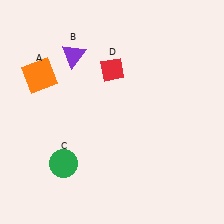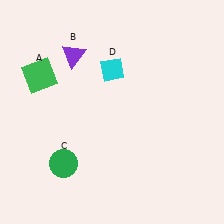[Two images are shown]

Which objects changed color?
A changed from orange to green. D changed from red to cyan.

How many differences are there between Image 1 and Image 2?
There are 2 differences between the two images.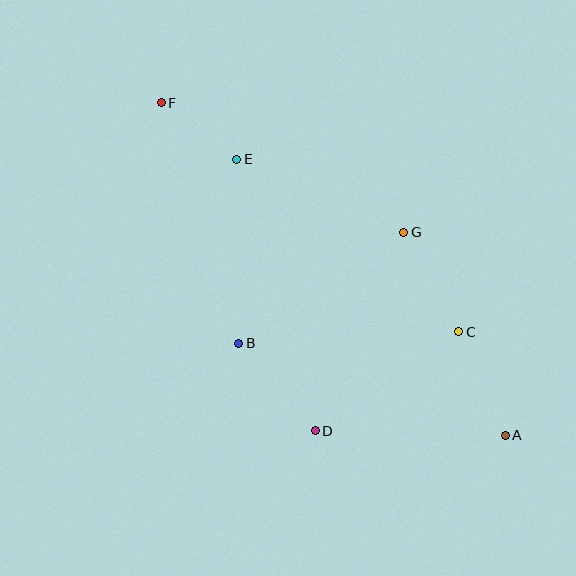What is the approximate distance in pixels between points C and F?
The distance between C and F is approximately 375 pixels.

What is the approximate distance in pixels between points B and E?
The distance between B and E is approximately 184 pixels.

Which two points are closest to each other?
Points E and F are closest to each other.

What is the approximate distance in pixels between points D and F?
The distance between D and F is approximately 362 pixels.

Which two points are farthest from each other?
Points A and F are farthest from each other.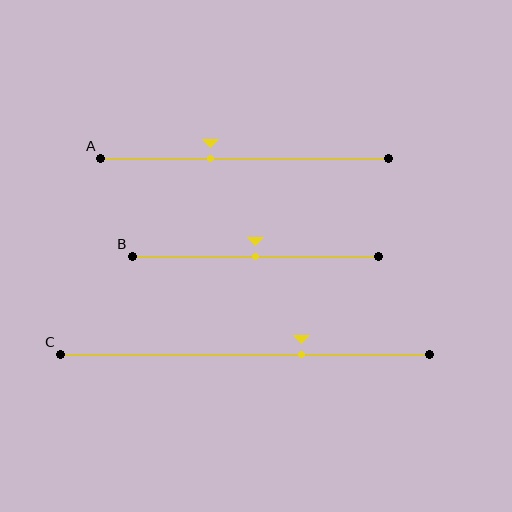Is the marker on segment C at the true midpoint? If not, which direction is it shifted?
No, the marker on segment C is shifted to the right by about 15% of the segment length.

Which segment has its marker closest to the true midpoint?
Segment B has its marker closest to the true midpoint.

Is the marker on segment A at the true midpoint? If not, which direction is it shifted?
No, the marker on segment A is shifted to the left by about 12% of the segment length.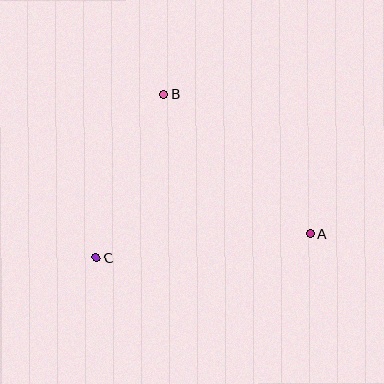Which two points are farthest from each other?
Points A and C are farthest from each other.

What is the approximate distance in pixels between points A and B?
The distance between A and B is approximately 203 pixels.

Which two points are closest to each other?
Points B and C are closest to each other.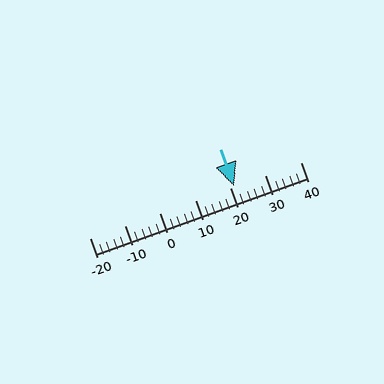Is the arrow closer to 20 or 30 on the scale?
The arrow is closer to 20.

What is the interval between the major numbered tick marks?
The major tick marks are spaced 10 units apart.